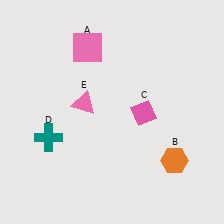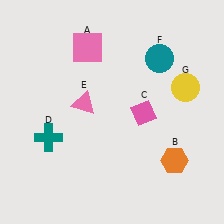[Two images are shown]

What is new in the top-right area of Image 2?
A teal circle (F) was added in the top-right area of Image 2.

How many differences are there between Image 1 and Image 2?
There are 2 differences between the two images.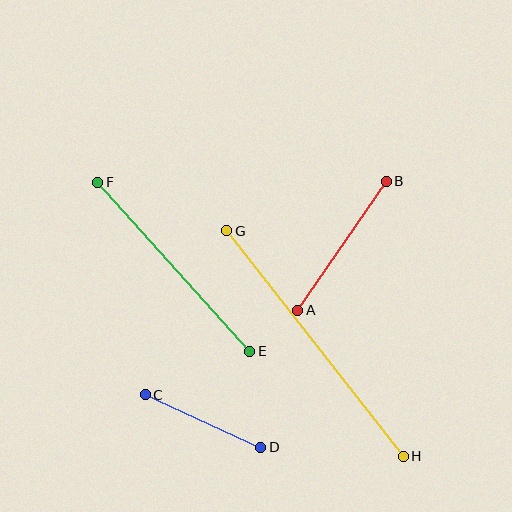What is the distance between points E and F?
The distance is approximately 227 pixels.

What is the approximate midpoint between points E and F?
The midpoint is at approximately (174, 267) pixels.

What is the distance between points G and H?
The distance is approximately 286 pixels.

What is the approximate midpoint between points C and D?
The midpoint is at approximately (203, 421) pixels.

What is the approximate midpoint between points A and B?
The midpoint is at approximately (342, 246) pixels.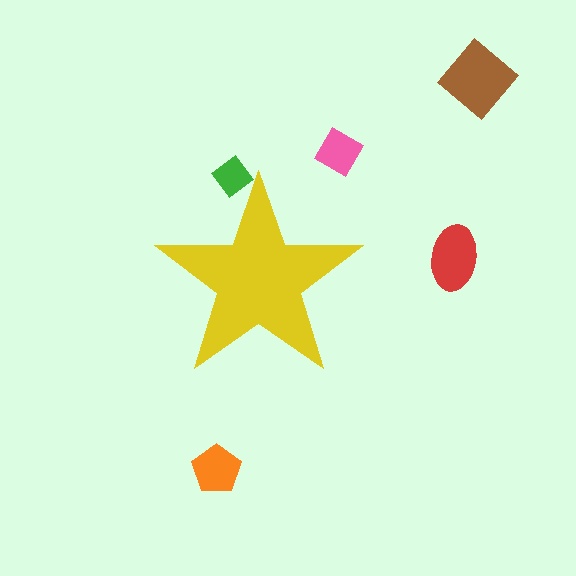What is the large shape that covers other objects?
A yellow star.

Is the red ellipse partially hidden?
No, the red ellipse is fully visible.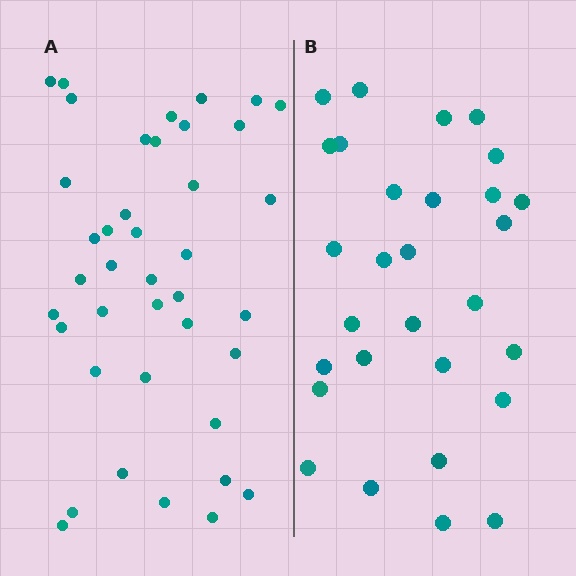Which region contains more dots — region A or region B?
Region A (the left region) has more dots.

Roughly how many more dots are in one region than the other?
Region A has roughly 12 or so more dots than region B.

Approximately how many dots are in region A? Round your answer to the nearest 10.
About 40 dots.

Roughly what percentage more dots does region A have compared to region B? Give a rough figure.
About 40% more.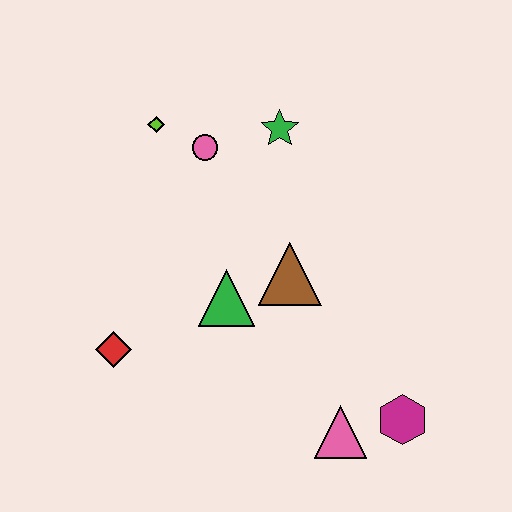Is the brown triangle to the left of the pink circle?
No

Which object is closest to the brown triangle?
The green triangle is closest to the brown triangle.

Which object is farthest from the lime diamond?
The magenta hexagon is farthest from the lime diamond.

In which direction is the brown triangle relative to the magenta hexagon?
The brown triangle is above the magenta hexagon.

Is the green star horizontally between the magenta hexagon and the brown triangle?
No